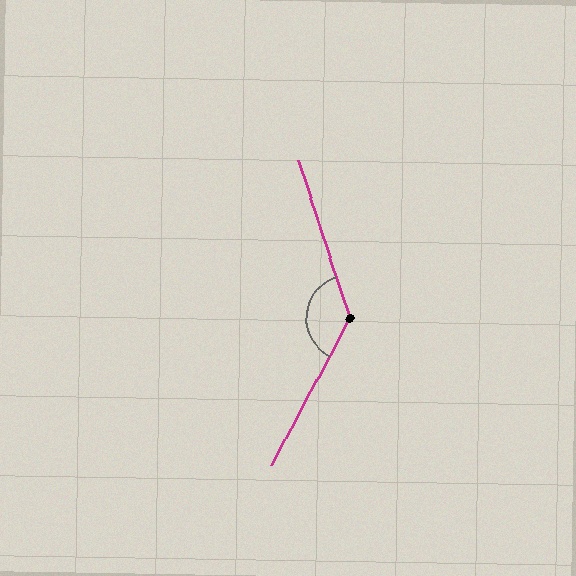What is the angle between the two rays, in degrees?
Approximately 134 degrees.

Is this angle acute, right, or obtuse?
It is obtuse.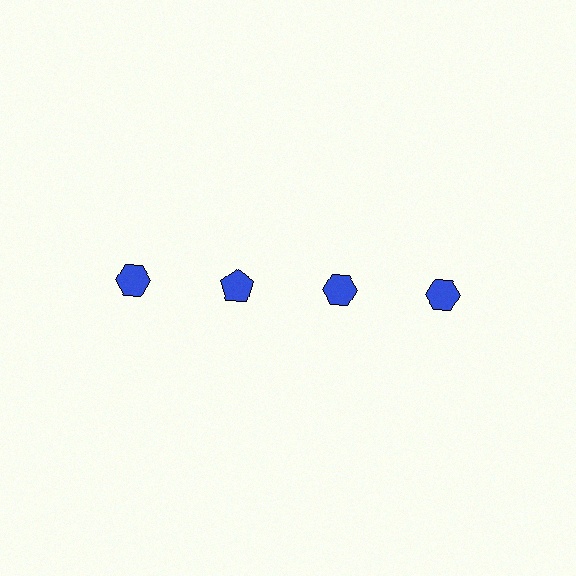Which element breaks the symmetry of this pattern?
The blue pentagon in the top row, second from left column breaks the symmetry. All other shapes are blue hexagons.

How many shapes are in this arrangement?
There are 4 shapes arranged in a grid pattern.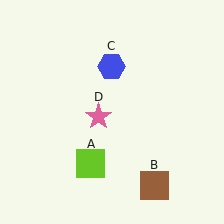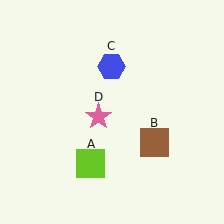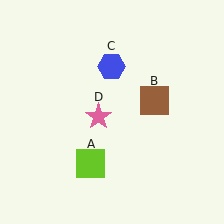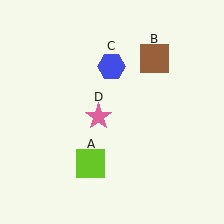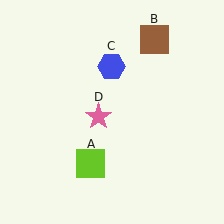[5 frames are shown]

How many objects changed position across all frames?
1 object changed position: brown square (object B).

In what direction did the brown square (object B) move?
The brown square (object B) moved up.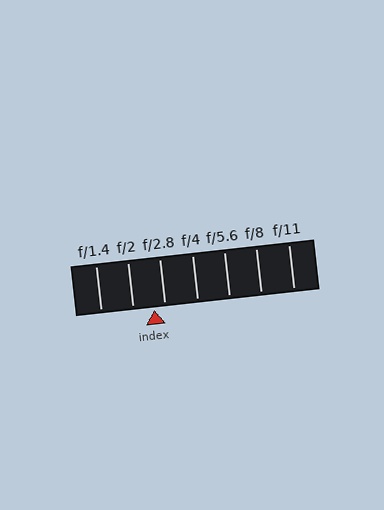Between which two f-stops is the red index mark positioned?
The index mark is between f/2 and f/2.8.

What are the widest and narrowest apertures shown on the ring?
The widest aperture shown is f/1.4 and the narrowest is f/11.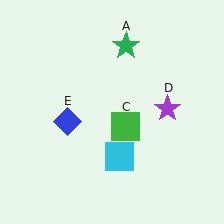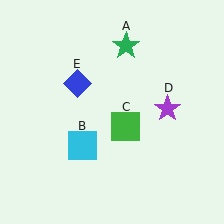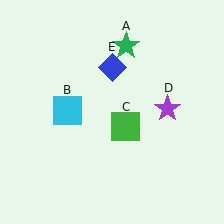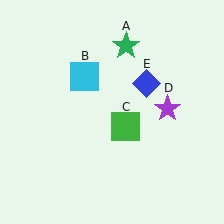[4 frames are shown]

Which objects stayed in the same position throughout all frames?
Green star (object A) and green square (object C) and purple star (object D) remained stationary.